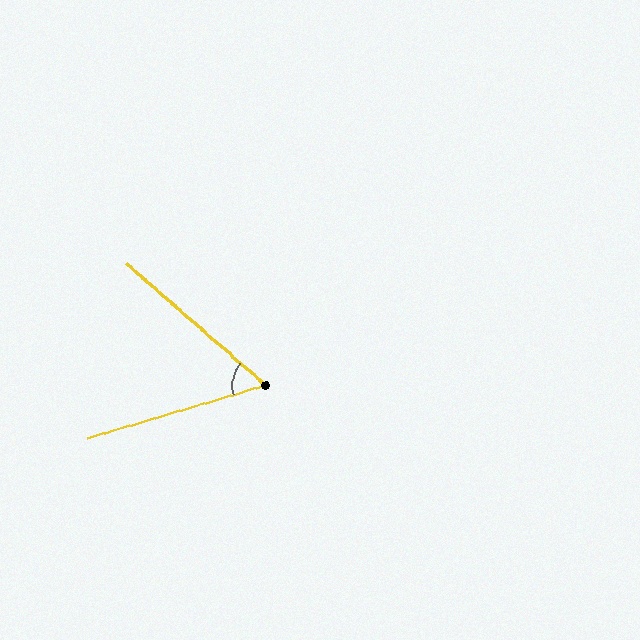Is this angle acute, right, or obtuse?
It is acute.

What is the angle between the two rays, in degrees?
Approximately 58 degrees.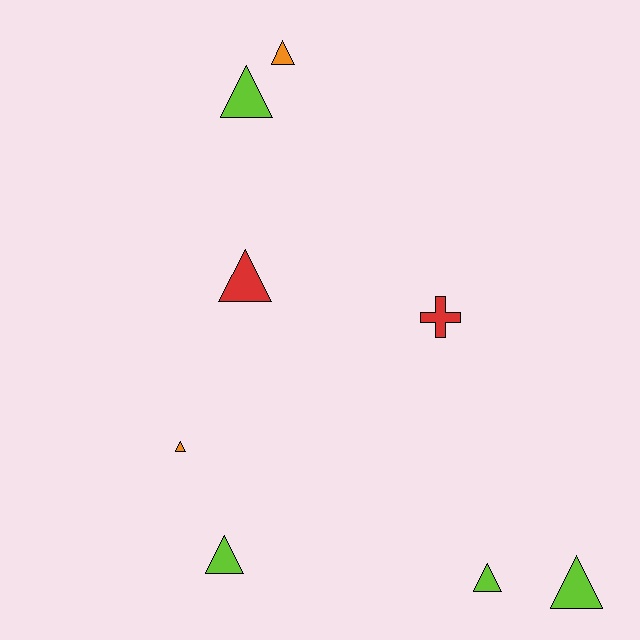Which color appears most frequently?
Lime, with 4 objects.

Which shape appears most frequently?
Triangle, with 7 objects.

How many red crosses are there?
There is 1 red cross.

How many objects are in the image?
There are 8 objects.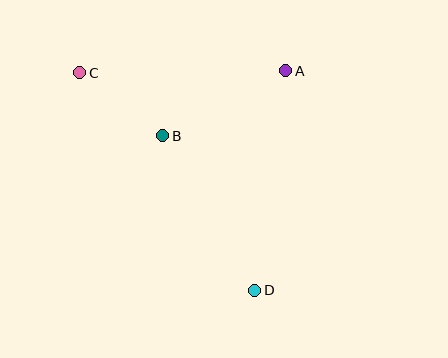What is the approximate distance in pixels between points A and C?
The distance between A and C is approximately 206 pixels.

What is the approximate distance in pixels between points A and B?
The distance between A and B is approximately 139 pixels.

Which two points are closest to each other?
Points B and C are closest to each other.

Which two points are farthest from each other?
Points C and D are farthest from each other.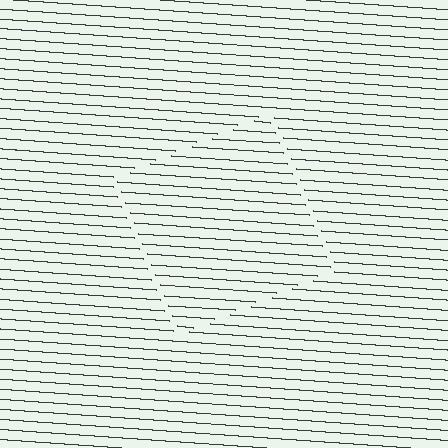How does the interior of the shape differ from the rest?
The interior of the shape contains the same grating, shifted by half a period — the contour is defined by the phase discontinuity where line-ends from the inner and outer gratings abut.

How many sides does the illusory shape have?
4 sides — the line-ends trace a square.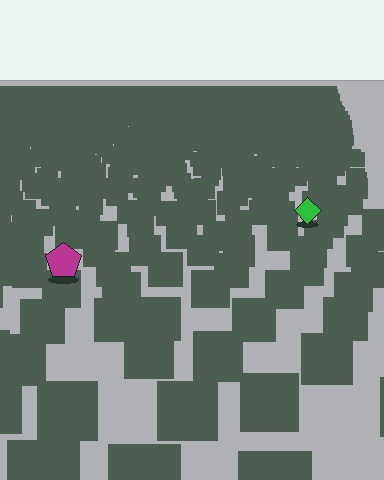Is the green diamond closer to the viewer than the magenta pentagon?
No. The magenta pentagon is closer — you can tell from the texture gradient: the ground texture is coarser near it.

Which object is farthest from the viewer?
The green diamond is farthest from the viewer. It appears smaller and the ground texture around it is denser.